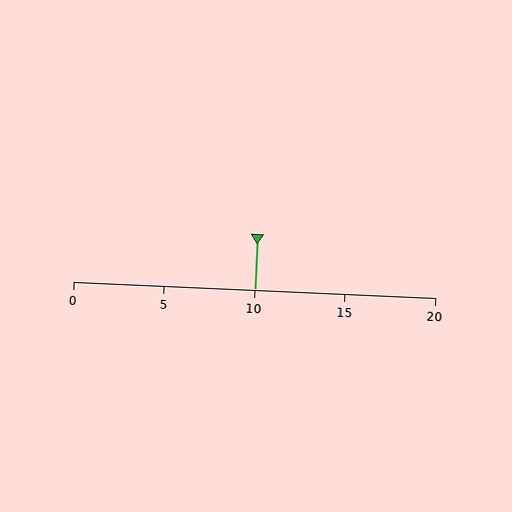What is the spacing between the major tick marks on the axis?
The major ticks are spaced 5 apart.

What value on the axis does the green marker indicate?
The marker indicates approximately 10.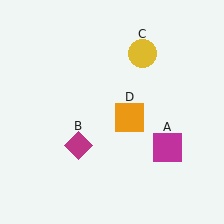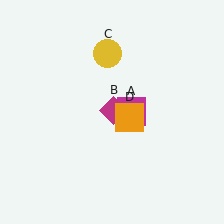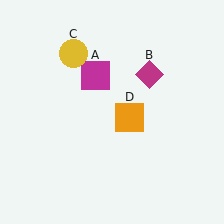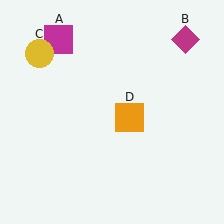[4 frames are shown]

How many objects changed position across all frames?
3 objects changed position: magenta square (object A), magenta diamond (object B), yellow circle (object C).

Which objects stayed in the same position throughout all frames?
Orange square (object D) remained stationary.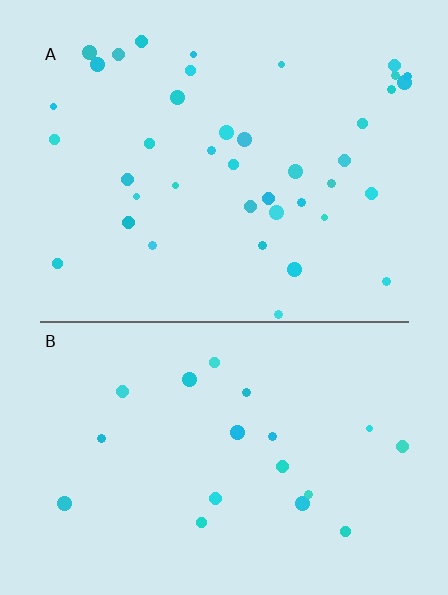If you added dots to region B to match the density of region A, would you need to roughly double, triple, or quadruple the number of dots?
Approximately double.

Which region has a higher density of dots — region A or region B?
A (the top).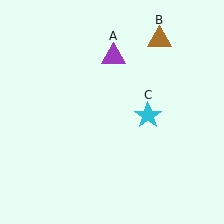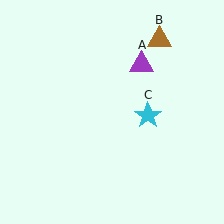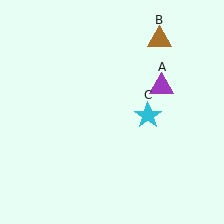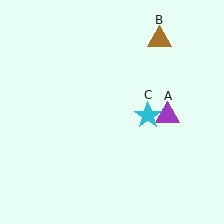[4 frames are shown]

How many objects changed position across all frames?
1 object changed position: purple triangle (object A).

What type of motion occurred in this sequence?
The purple triangle (object A) rotated clockwise around the center of the scene.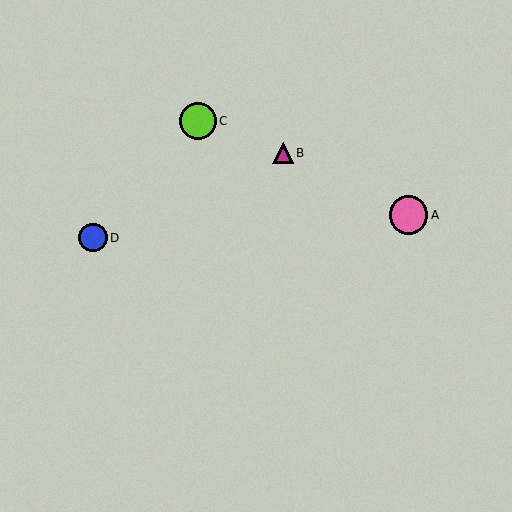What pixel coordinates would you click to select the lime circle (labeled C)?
Click at (198, 121) to select the lime circle C.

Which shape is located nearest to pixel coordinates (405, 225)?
The pink circle (labeled A) at (409, 215) is nearest to that location.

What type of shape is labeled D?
Shape D is a blue circle.